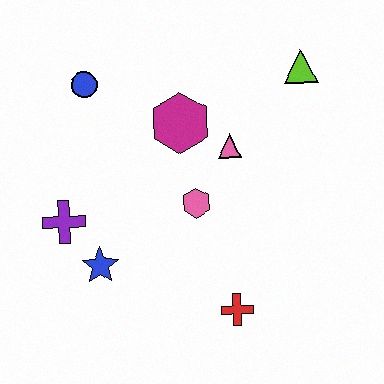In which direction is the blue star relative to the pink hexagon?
The blue star is to the left of the pink hexagon.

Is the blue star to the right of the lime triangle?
No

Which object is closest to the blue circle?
The magenta hexagon is closest to the blue circle.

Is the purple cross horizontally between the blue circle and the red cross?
No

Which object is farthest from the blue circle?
The red cross is farthest from the blue circle.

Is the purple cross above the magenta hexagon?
No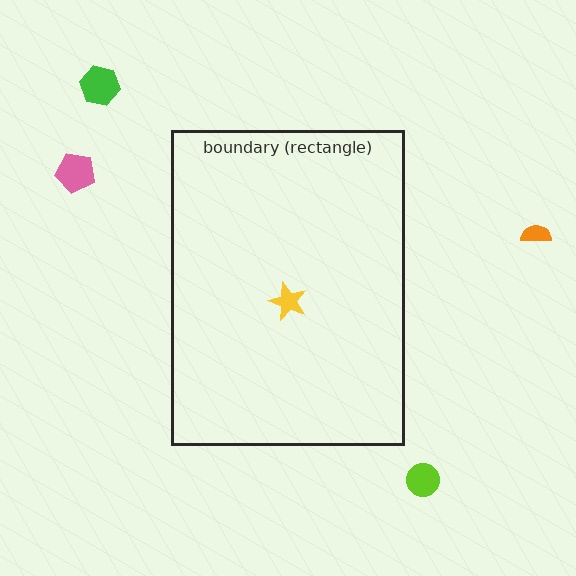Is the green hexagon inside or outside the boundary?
Outside.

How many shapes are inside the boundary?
1 inside, 4 outside.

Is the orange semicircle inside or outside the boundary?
Outside.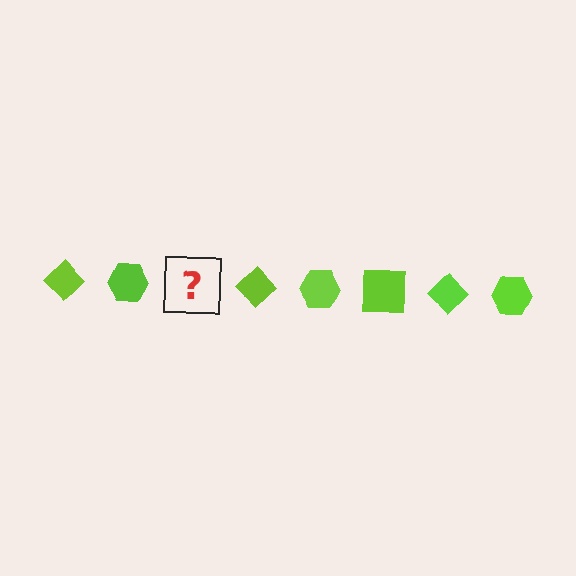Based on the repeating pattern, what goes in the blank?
The blank should be a lime square.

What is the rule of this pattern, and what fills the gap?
The rule is that the pattern cycles through diamond, hexagon, square shapes in lime. The gap should be filled with a lime square.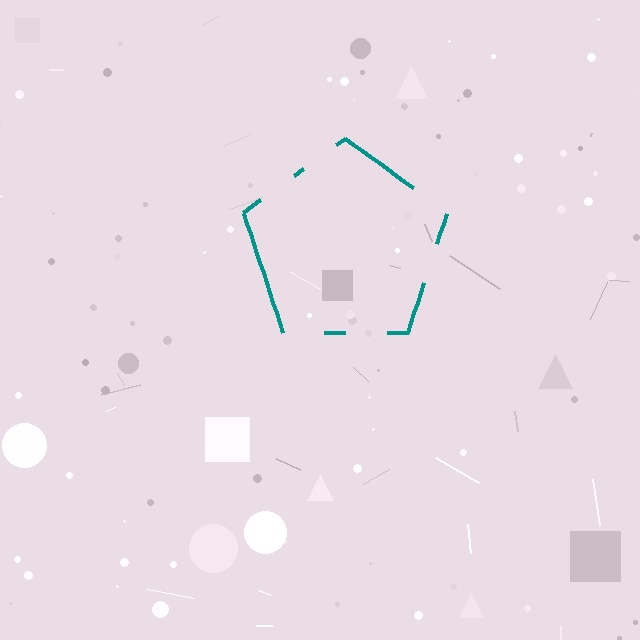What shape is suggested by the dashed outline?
The dashed outline suggests a pentagon.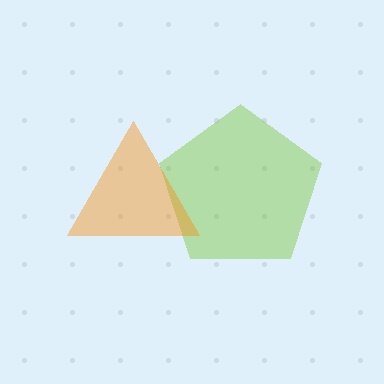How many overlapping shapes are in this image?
There are 2 overlapping shapes in the image.